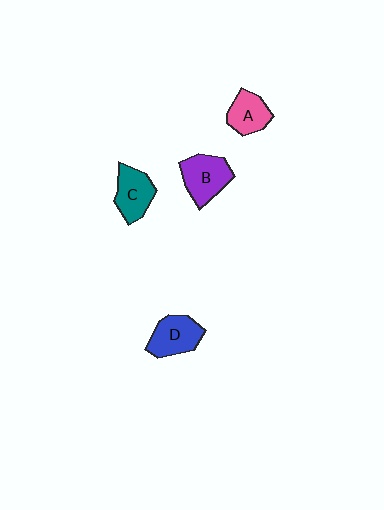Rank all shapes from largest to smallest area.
From largest to smallest: B (purple), D (blue), C (teal), A (pink).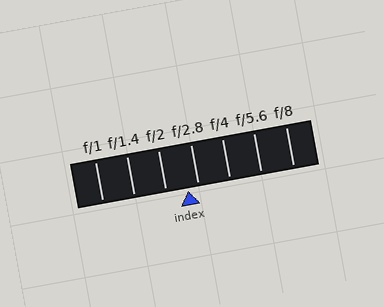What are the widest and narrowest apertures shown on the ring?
The widest aperture shown is f/1 and the narrowest is f/8.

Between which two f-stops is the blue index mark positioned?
The index mark is between f/2 and f/2.8.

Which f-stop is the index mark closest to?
The index mark is closest to f/2.8.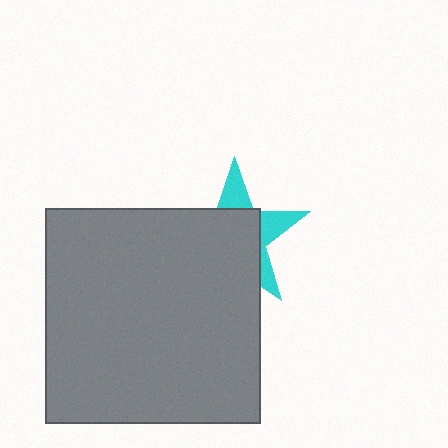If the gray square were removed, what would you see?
You would see the complete cyan star.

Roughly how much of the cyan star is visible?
A small part of it is visible (roughly 32%).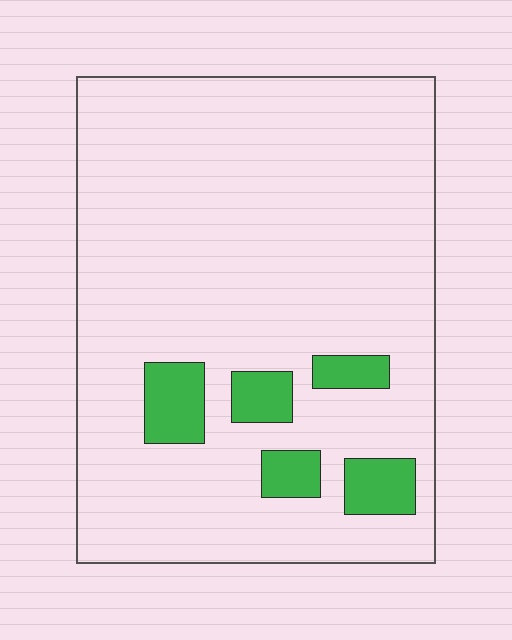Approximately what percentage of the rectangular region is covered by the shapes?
Approximately 10%.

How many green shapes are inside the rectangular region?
5.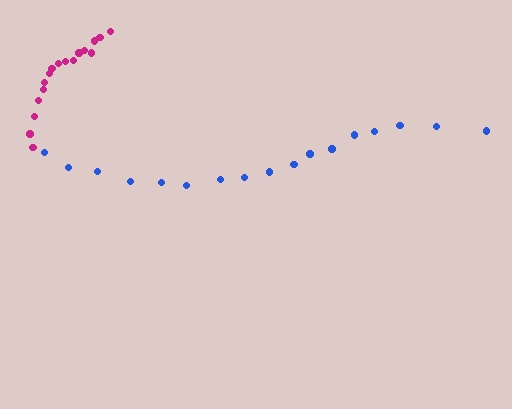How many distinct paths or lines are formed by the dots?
There are 2 distinct paths.